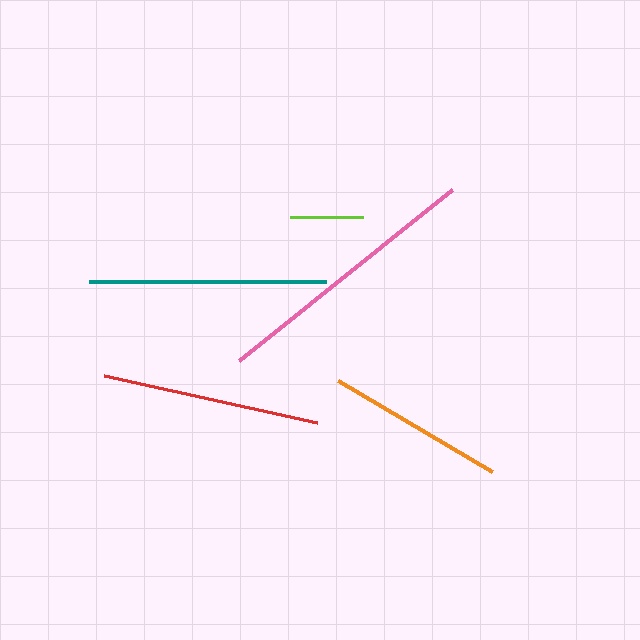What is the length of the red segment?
The red segment is approximately 218 pixels long.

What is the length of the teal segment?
The teal segment is approximately 237 pixels long.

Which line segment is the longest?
The pink line is the longest at approximately 273 pixels.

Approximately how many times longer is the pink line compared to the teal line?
The pink line is approximately 1.1 times the length of the teal line.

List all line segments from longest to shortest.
From longest to shortest: pink, teal, red, orange, lime.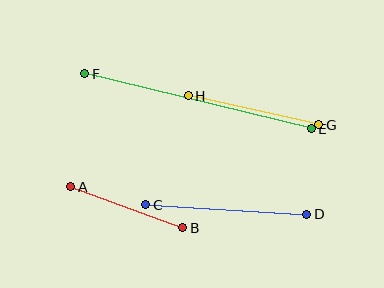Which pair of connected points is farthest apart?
Points E and F are farthest apart.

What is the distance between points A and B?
The distance is approximately 119 pixels.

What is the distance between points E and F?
The distance is approximately 233 pixels.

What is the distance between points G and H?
The distance is approximately 134 pixels.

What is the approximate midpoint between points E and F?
The midpoint is at approximately (198, 101) pixels.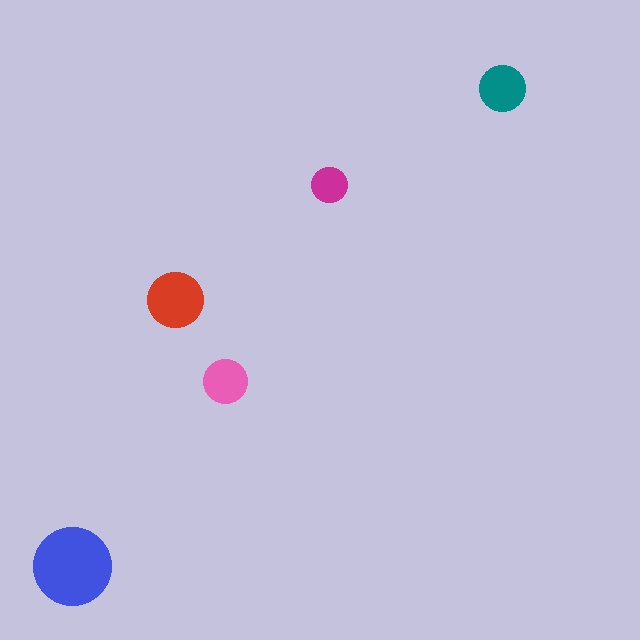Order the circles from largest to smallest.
the blue one, the red one, the teal one, the pink one, the magenta one.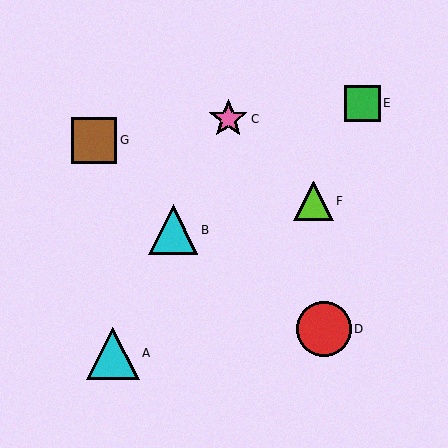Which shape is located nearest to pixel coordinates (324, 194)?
The lime triangle (labeled F) at (313, 201) is nearest to that location.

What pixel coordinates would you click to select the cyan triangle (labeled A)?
Click at (113, 353) to select the cyan triangle A.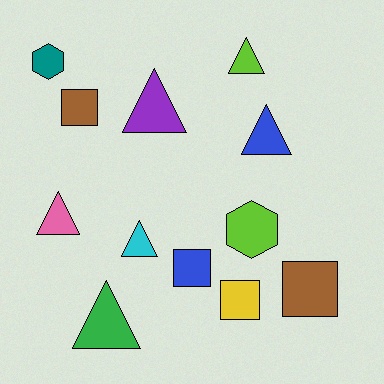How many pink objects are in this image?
There is 1 pink object.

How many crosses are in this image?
There are no crosses.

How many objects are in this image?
There are 12 objects.